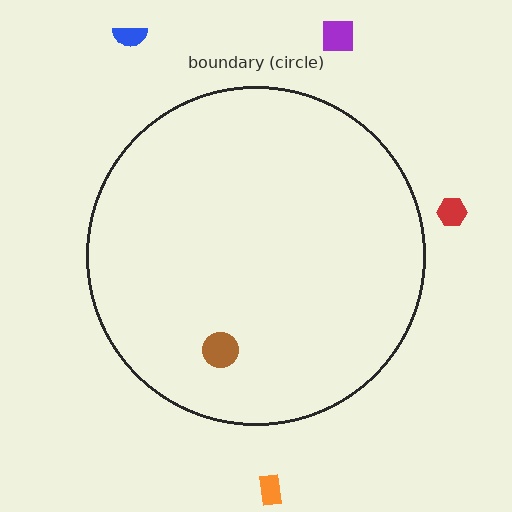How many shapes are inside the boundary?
1 inside, 4 outside.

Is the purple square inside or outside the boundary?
Outside.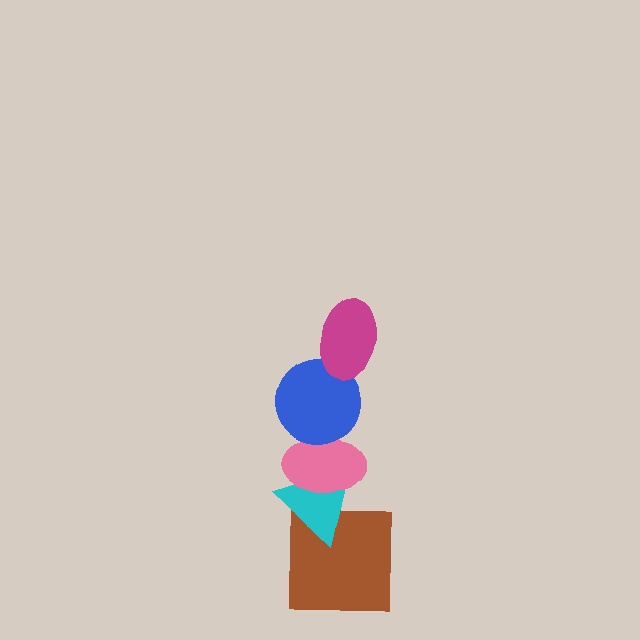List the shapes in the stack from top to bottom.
From top to bottom: the magenta ellipse, the blue circle, the pink ellipse, the cyan triangle, the brown square.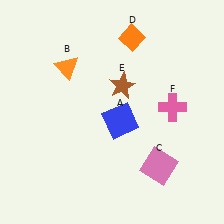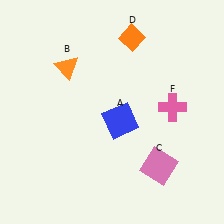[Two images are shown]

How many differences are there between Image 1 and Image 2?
There is 1 difference between the two images.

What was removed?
The brown star (E) was removed in Image 2.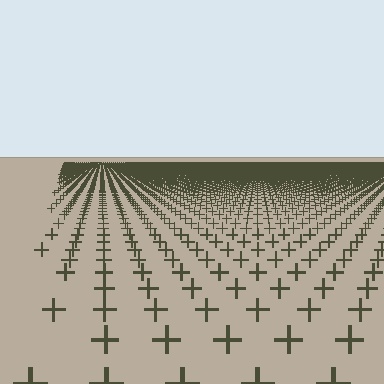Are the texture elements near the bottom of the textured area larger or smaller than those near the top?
Larger. Near the bottom, elements are closer to the viewer and appear at a bigger on-screen size.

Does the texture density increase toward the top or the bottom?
Density increases toward the top.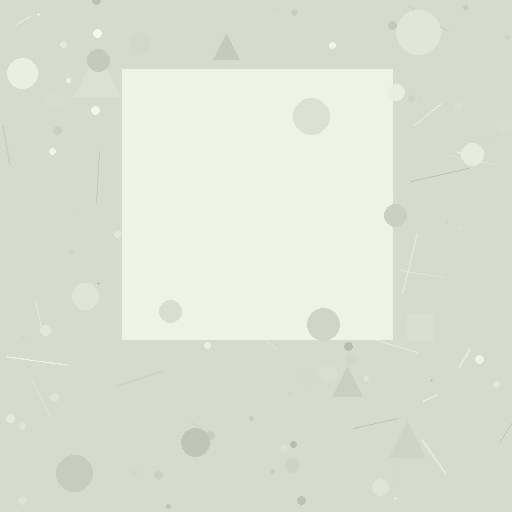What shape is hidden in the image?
A square is hidden in the image.